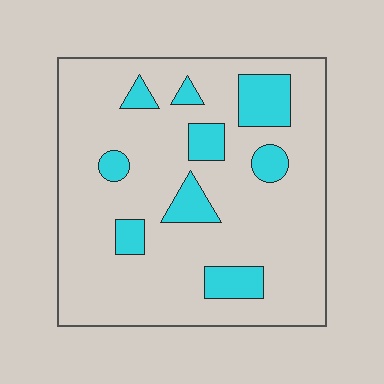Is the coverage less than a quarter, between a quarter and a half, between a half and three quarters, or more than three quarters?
Less than a quarter.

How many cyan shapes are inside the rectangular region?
9.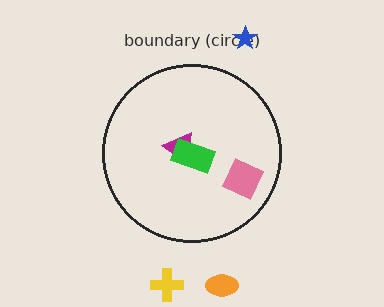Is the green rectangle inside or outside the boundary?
Inside.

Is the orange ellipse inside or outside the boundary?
Outside.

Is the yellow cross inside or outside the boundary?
Outside.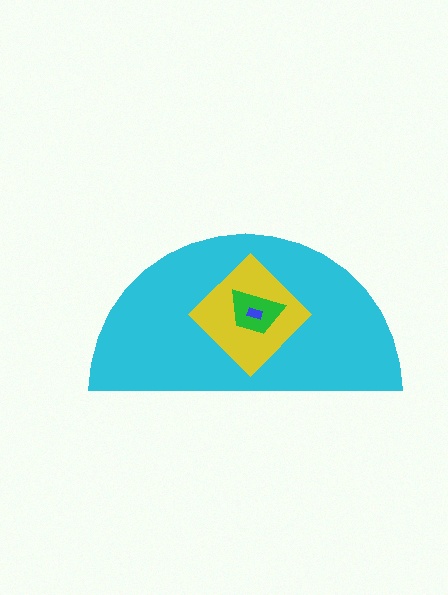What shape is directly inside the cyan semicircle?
The yellow diamond.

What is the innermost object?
The blue rectangle.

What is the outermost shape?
The cyan semicircle.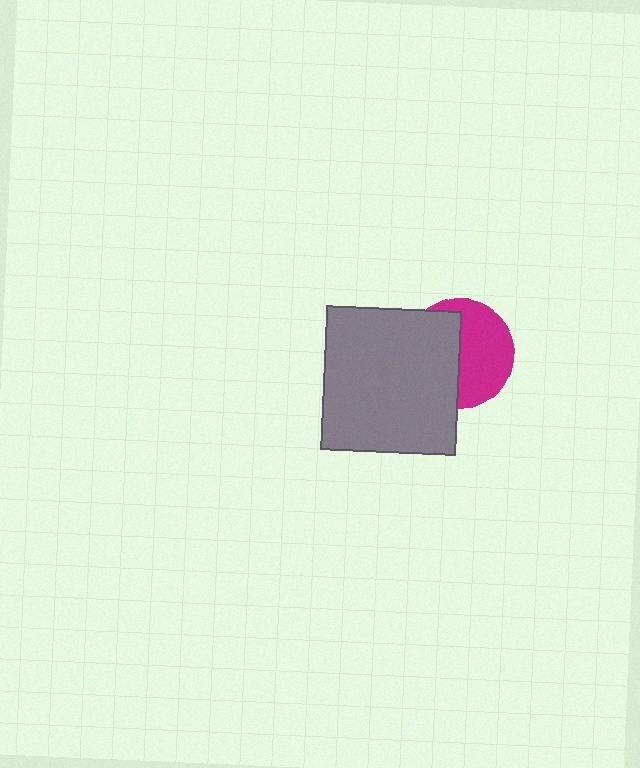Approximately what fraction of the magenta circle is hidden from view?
Roughly 49% of the magenta circle is hidden behind the gray rectangle.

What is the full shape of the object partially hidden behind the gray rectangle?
The partially hidden object is a magenta circle.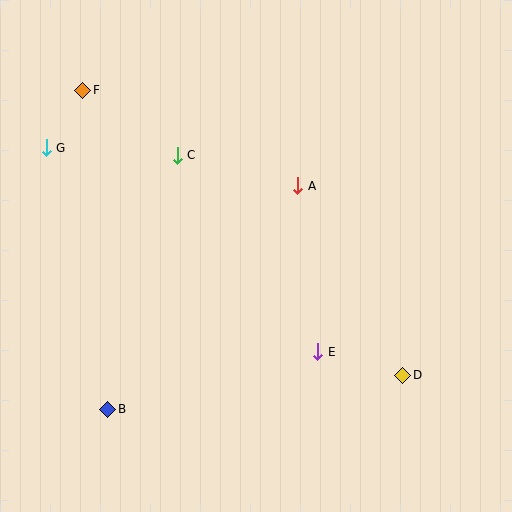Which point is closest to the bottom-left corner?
Point B is closest to the bottom-left corner.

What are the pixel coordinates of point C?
Point C is at (177, 155).